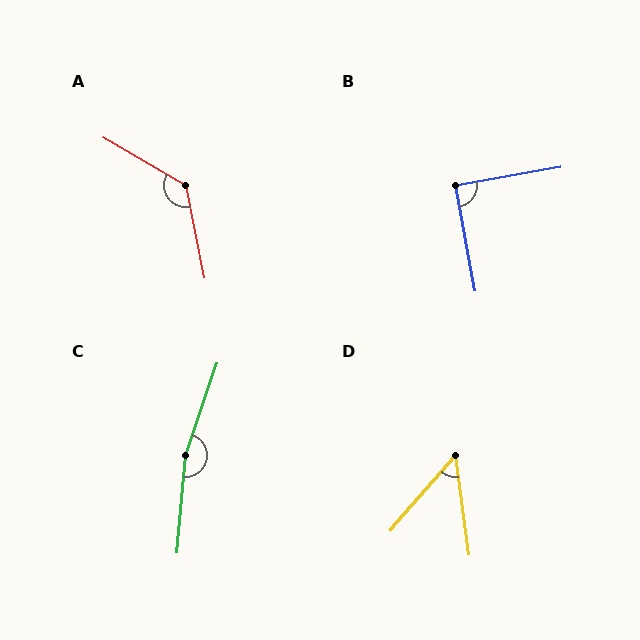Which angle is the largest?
C, at approximately 166 degrees.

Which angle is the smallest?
D, at approximately 49 degrees.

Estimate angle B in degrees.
Approximately 90 degrees.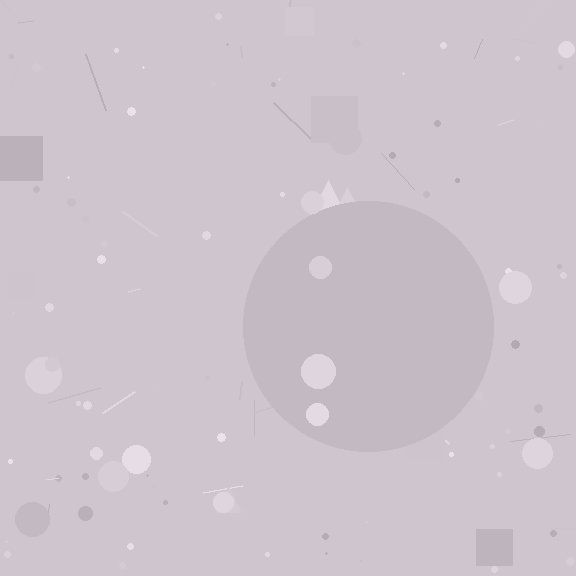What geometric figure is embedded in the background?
A circle is embedded in the background.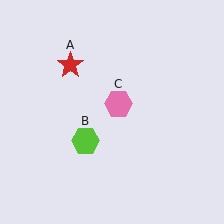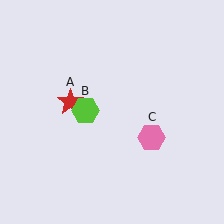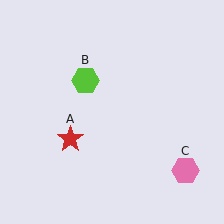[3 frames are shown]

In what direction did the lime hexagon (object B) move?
The lime hexagon (object B) moved up.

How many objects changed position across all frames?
3 objects changed position: red star (object A), lime hexagon (object B), pink hexagon (object C).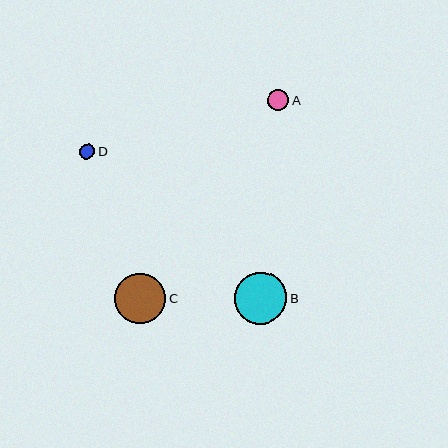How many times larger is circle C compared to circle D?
Circle C is approximately 3.3 times the size of circle D.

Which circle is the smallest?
Circle D is the smallest with a size of approximately 15 pixels.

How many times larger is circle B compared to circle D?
Circle B is approximately 3.4 times the size of circle D.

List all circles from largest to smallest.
From largest to smallest: B, C, A, D.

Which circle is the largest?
Circle B is the largest with a size of approximately 52 pixels.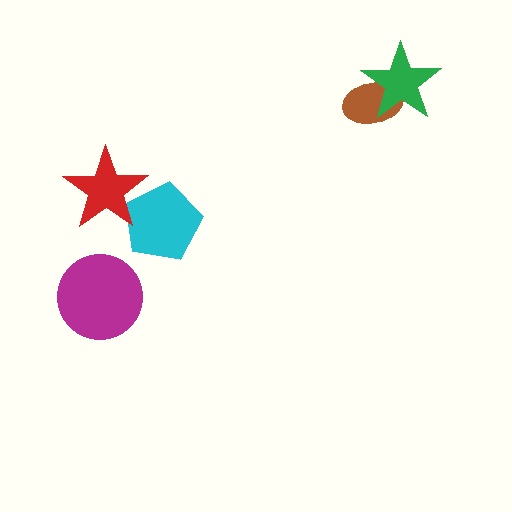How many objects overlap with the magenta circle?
0 objects overlap with the magenta circle.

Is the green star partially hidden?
No, no other shape covers it.